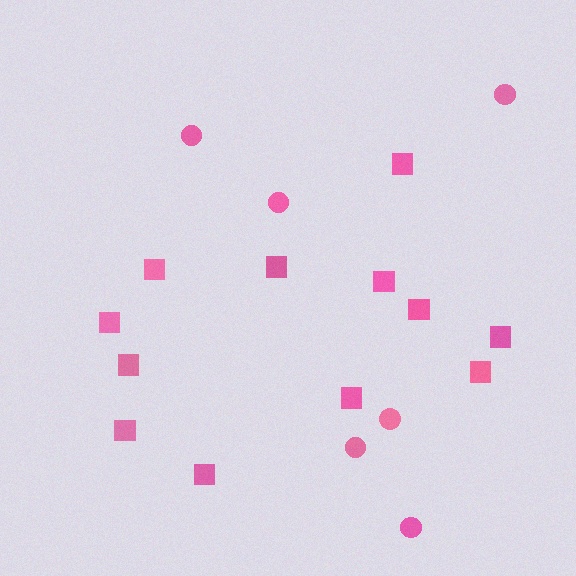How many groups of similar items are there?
There are 2 groups: one group of circles (6) and one group of squares (12).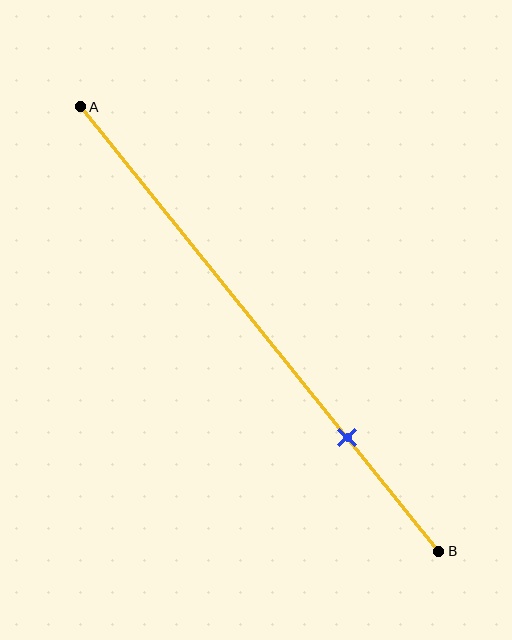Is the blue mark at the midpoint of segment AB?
No, the mark is at about 75% from A, not at the 50% midpoint.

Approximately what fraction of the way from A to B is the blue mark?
The blue mark is approximately 75% of the way from A to B.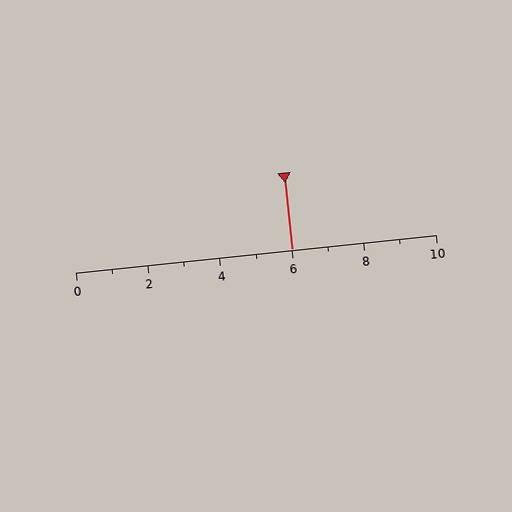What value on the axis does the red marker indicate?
The marker indicates approximately 6.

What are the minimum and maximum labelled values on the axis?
The axis runs from 0 to 10.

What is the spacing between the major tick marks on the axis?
The major ticks are spaced 2 apart.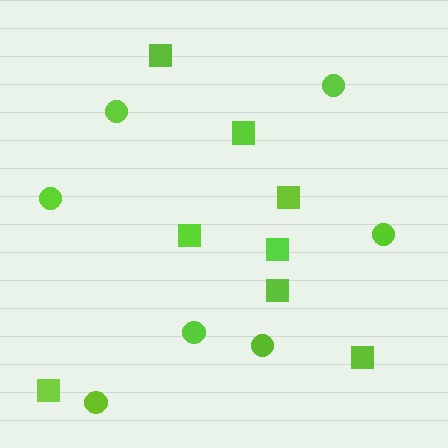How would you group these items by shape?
There are 2 groups: one group of circles (7) and one group of squares (8).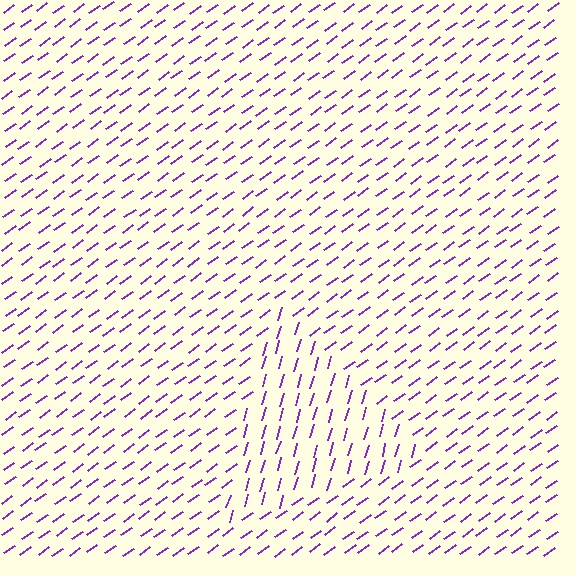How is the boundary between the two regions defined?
The boundary is defined purely by a change in line orientation (approximately 39 degrees difference). All lines are the same color and thickness.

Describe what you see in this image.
The image is filled with small purple line segments. A triangle region in the image has lines oriented differently from the surrounding lines, creating a visible texture boundary.